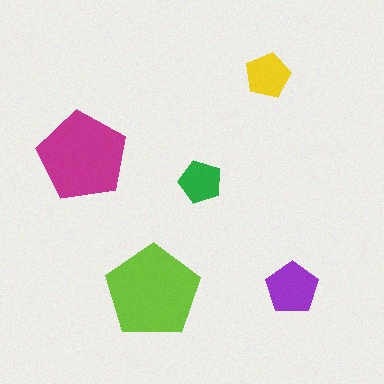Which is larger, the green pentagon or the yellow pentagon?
The yellow one.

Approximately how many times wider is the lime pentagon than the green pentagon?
About 2 times wider.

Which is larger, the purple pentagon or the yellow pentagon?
The purple one.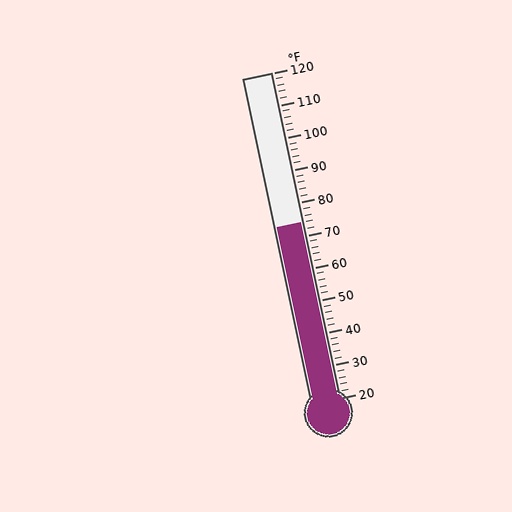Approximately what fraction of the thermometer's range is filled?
The thermometer is filled to approximately 55% of its range.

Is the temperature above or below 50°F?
The temperature is above 50°F.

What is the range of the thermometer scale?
The thermometer scale ranges from 20°F to 120°F.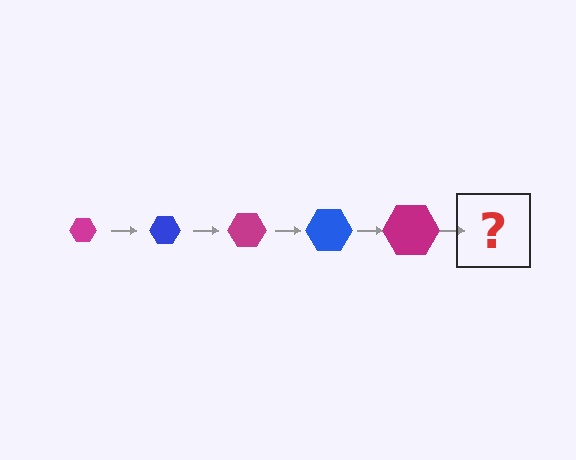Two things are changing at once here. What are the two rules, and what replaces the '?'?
The two rules are that the hexagon grows larger each step and the color cycles through magenta and blue. The '?' should be a blue hexagon, larger than the previous one.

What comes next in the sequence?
The next element should be a blue hexagon, larger than the previous one.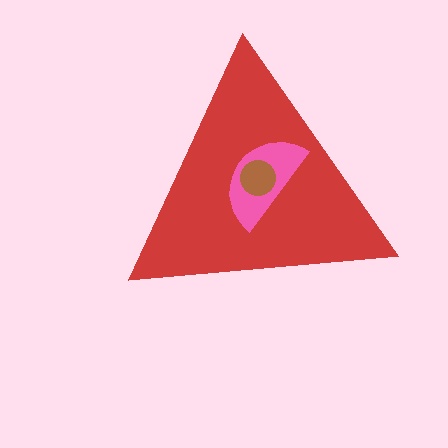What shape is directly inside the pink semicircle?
The brown circle.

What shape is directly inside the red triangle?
The pink semicircle.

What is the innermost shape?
The brown circle.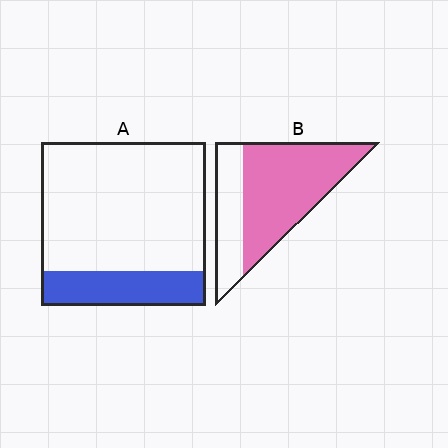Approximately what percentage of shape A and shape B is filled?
A is approximately 20% and B is approximately 70%.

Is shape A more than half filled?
No.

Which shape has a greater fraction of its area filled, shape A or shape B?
Shape B.